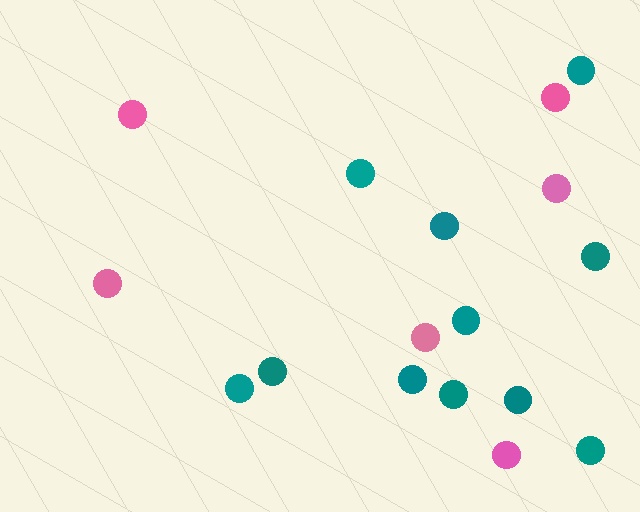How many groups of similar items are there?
There are 2 groups: one group of pink circles (6) and one group of teal circles (11).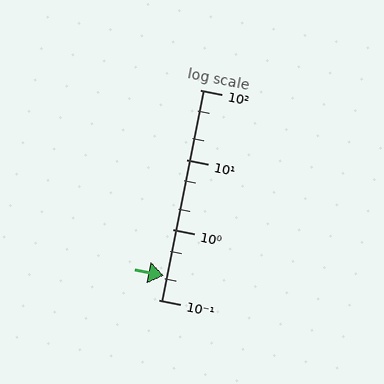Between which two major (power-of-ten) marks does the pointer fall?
The pointer is between 0.1 and 1.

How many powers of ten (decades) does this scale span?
The scale spans 3 decades, from 0.1 to 100.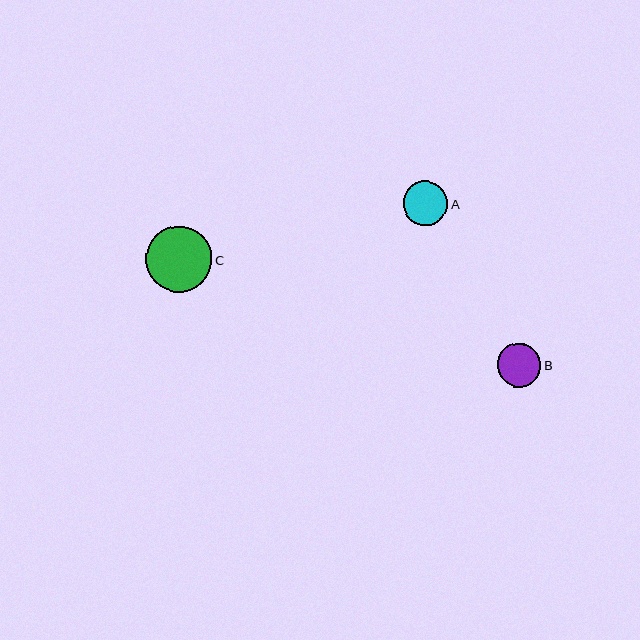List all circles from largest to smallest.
From largest to smallest: C, A, B.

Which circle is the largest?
Circle C is the largest with a size of approximately 66 pixels.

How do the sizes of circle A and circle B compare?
Circle A and circle B are approximately the same size.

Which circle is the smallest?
Circle B is the smallest with a size of approximately 43 pixels.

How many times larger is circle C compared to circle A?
Circle C is approximately 1.5 times the size of circle A.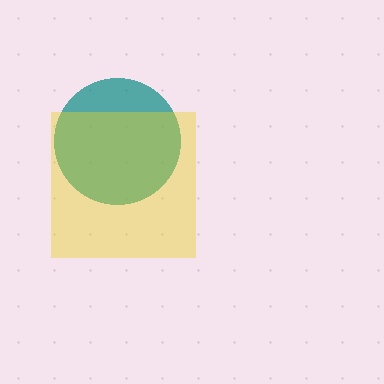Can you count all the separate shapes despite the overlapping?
Yes, there are 2 separate shapes.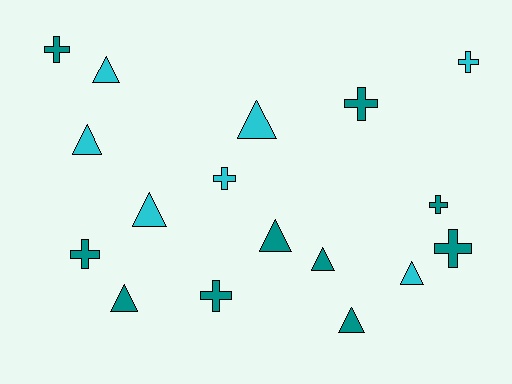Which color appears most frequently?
Teal, with 10 objects.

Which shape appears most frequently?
Triangle, with 9 objects.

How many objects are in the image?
There are 17 objects.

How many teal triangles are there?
There are 4 teal triangles.